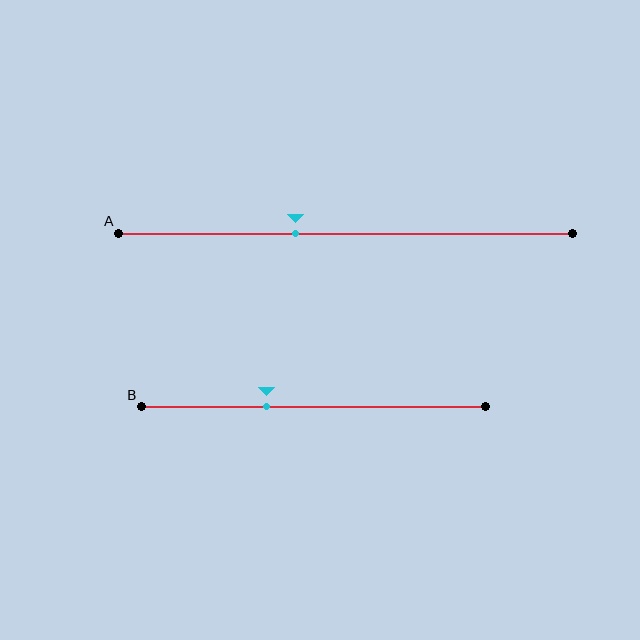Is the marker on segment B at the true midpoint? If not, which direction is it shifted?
No, the marker on segment B is shifted to the left by about 14% of the segment length.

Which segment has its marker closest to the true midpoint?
Segment A has its marker closest to the true midpoint.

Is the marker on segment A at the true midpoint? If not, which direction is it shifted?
No, the marker on segment A is shifted to the left by about 11% of the segment length.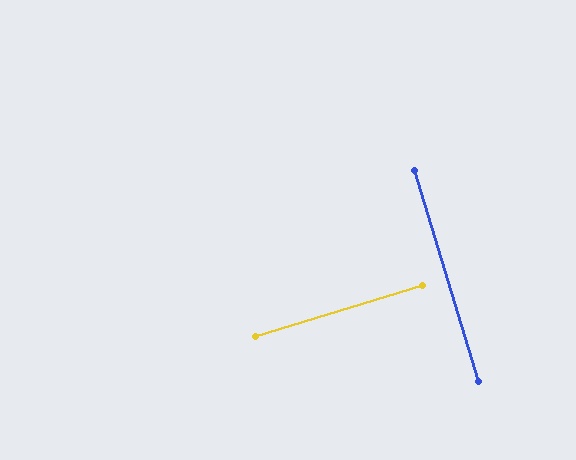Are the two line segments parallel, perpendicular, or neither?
Perpendicular — they meet at approximately 90°.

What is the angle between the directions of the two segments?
Approximately 90 degrees.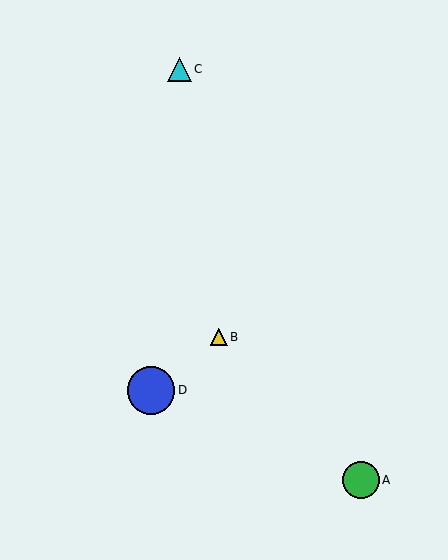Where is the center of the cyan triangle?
The center of the cyan triangle is at (179, 69).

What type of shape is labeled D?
Shape D is a blue circle.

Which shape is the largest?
The blue circle (labeled D) is the largest.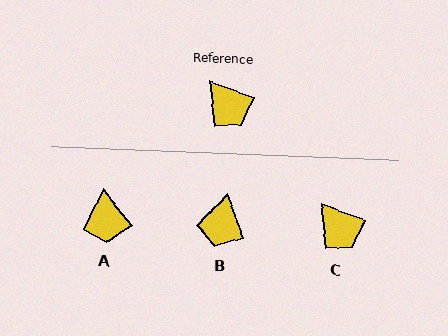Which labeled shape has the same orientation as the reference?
C.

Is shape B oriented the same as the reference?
No, it is off by about 50 degrees.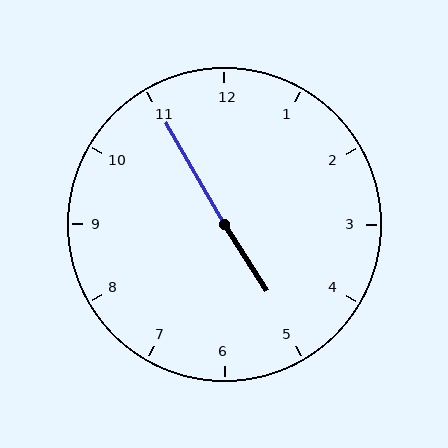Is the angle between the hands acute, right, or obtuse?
It is obtuse.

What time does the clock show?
4:55.